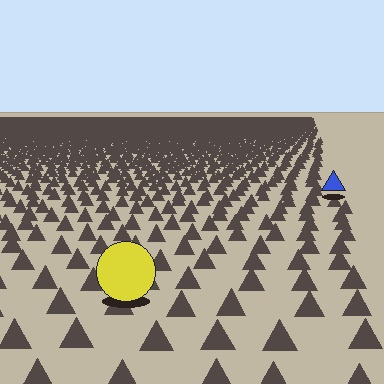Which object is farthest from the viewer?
The blue triangle is farthest from the viewer. It appears smaller and the ground texture around it is denser.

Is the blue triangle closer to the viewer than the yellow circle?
No. The yellow circle is closer — you can tell from the texture gradient: the ground texture is coarser near it.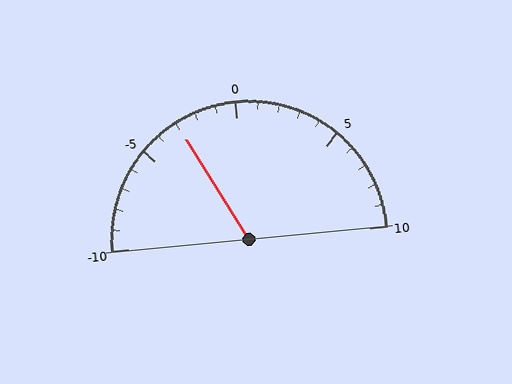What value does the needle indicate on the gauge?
The needle indicates approximately -3.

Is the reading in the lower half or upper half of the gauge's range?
The reading is in the lower half of the range (-10 to 10).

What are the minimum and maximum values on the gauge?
The gauge ranges from -10 to 10.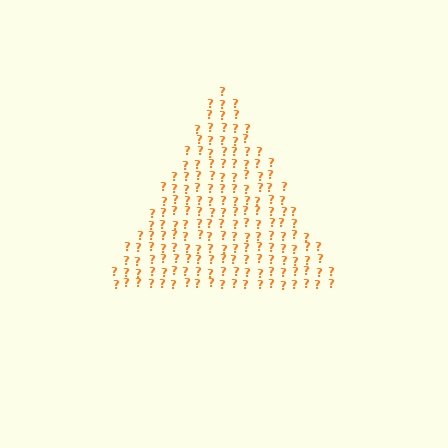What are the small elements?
The small elements are question marks.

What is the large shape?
The large shape is a triangle.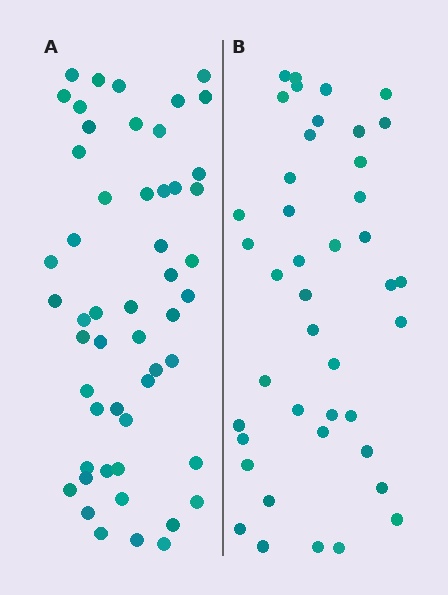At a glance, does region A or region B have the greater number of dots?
Region A (the left region) has more dots.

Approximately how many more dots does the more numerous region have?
Region A has roughly 10 or so more dots than region B.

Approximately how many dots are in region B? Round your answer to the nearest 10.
About 40 dots. (The exact count is 42, which rounds to 40.)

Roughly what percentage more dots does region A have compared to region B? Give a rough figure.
About 25% more.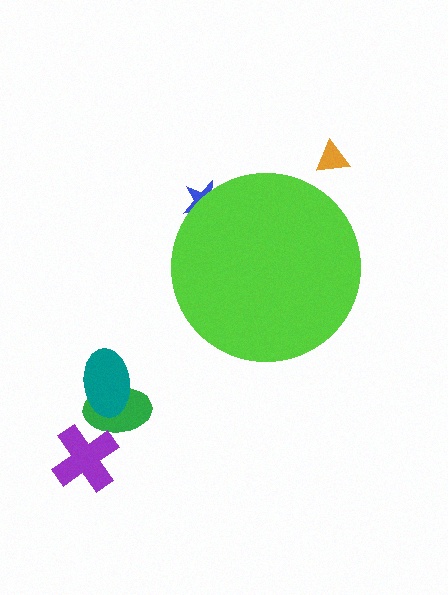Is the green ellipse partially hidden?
No, the green ellipse is fully visible.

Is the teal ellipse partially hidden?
No, the teal ellipse is fully visible.